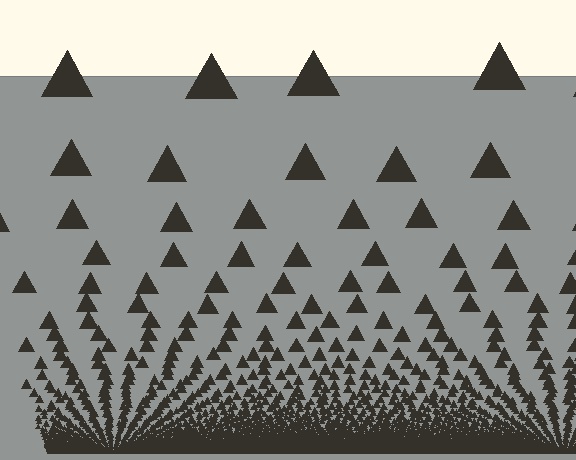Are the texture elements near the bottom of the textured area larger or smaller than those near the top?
Smaller. The gradient is inverted — elements near the bottom are smaller and denser.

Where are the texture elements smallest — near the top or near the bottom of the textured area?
Near the bottom.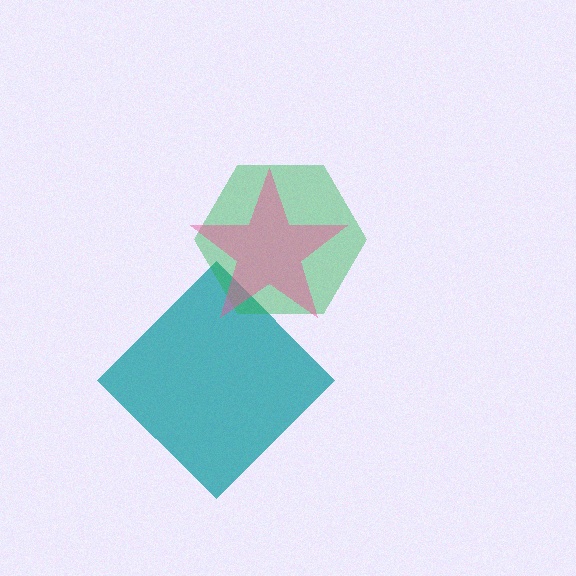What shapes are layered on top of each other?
The layered shapes are: a teal diamond, a green hexagon, a pink star.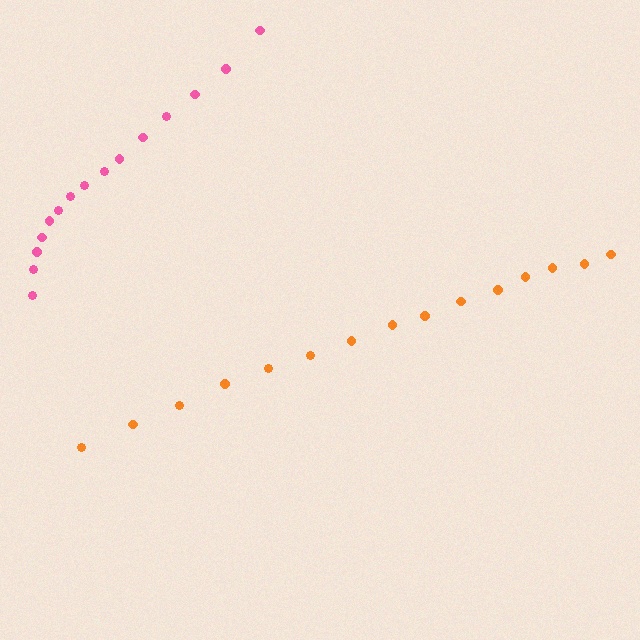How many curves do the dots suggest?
There are 2 distinct paths.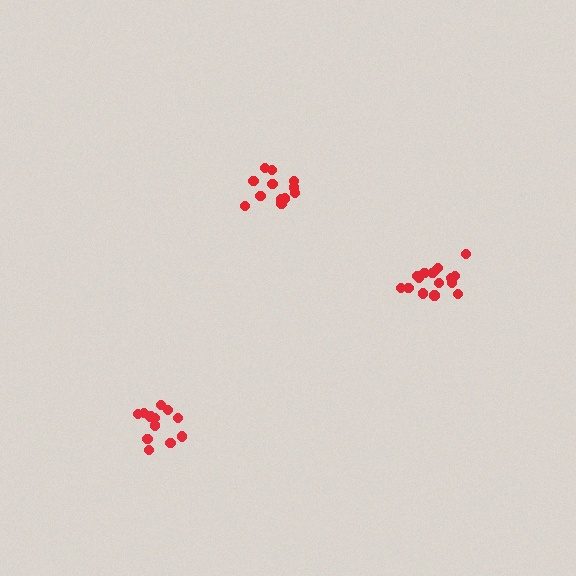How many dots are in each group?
Group 1: 16 dots, Group 2: 12 dots, Group 3: 12 dots (40 total).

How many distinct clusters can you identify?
There are 3 distinct clusters.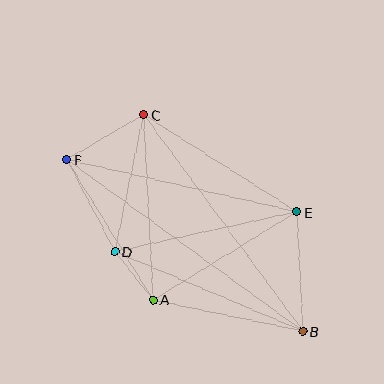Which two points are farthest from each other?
Points B and F are farthest from each other.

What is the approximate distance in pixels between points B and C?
The distance between B and C is approximately 269 pixels.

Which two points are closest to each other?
Points A and D are closest to each other.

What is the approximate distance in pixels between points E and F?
The distance between E and F is approximately 236 pixels.